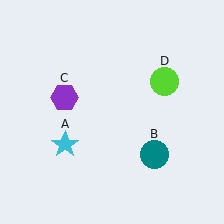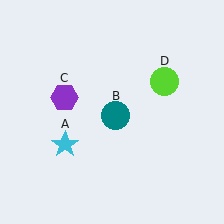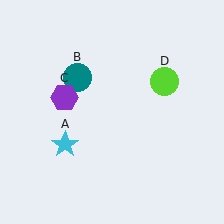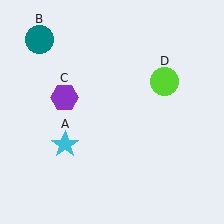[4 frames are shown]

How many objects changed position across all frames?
1 object changed position: teal circle (object B).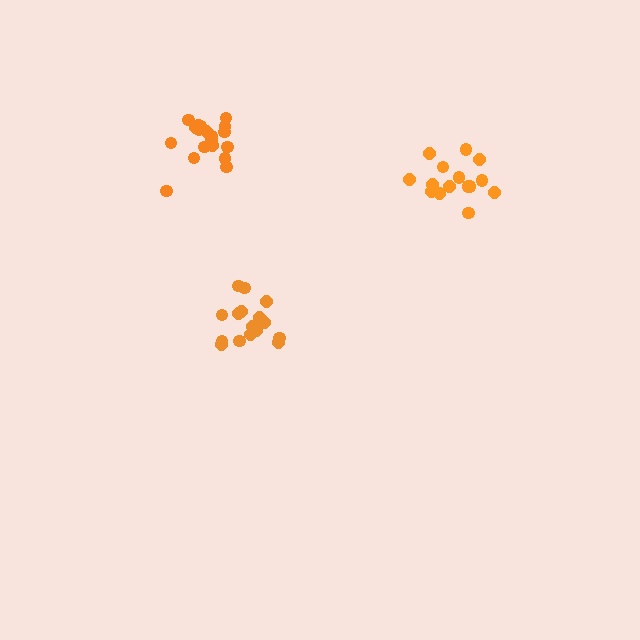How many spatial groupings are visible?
There are 3 spatial groupings.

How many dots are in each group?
Group 1: 15 dots, Group 2: 20 dots, Group 3: 17 dots (52 total).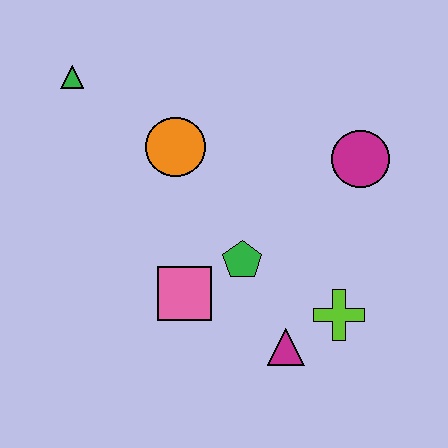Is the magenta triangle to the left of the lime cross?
Yes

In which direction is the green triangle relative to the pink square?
The green triangle is above the pink square.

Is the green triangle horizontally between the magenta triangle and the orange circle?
No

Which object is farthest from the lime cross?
The green triangle is farthest from the lime cross.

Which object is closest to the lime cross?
The magenta triangle is closest to the lime cross.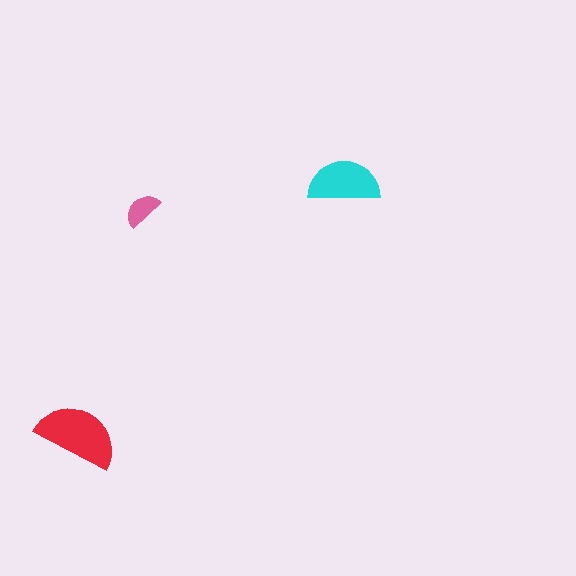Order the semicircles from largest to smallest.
the red one, the cyan one, the pink one.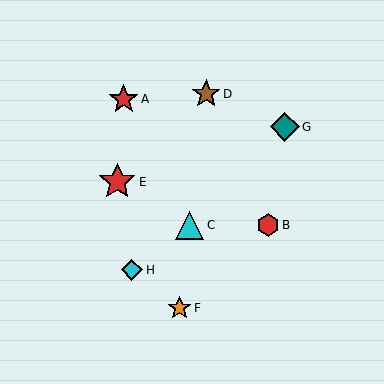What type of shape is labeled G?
Shape G is a teal diamond.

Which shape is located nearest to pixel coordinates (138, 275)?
The cyan diamond (labeled H) at (132, 270) is nearest to that location.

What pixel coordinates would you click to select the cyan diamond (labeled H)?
Click at (132, 270) to select the cyan diamond H.